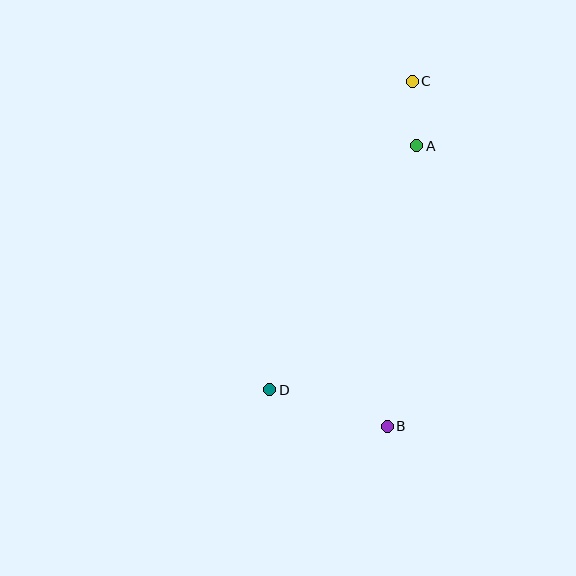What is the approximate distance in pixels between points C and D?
The distance between C and D is approximately 340 pixels.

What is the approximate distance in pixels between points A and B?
The distance between A and B is approximately 282 pixels.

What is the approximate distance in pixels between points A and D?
The distance between A and D is approximately 285 pixels.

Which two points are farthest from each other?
Points B and C are farthest from each other.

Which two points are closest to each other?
Points A and C are closest to each other.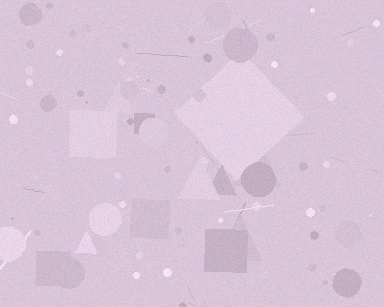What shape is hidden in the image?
A diamond is hidden in the image.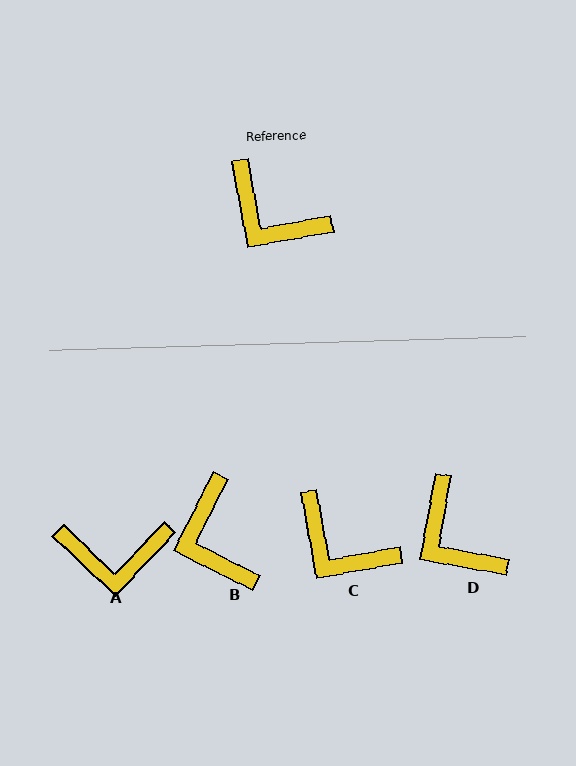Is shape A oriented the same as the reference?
No, it is off by about 36 degrees.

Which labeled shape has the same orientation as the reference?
C.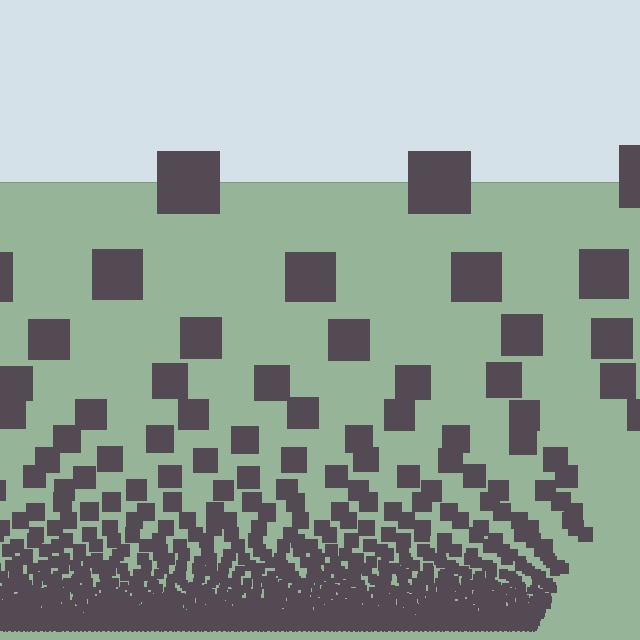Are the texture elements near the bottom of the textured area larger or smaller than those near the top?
Smaller. The gradient is inverted — elements near the bottom are smaller and denser.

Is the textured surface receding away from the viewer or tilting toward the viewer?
The surface appears to tilt toward the viewer. Texture elements get larger and sparser toward the top.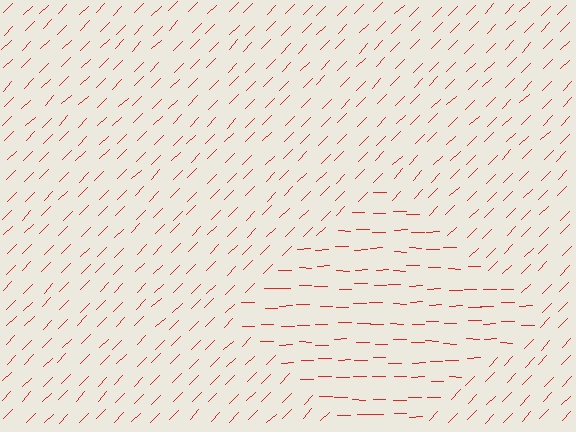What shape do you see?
I see a diamond.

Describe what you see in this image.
The image is filled with small red line segments. A diamond region in the image has lines oriented differently from the surrounding lines, creating a visible texture boundary.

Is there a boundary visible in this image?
Yes, there is a texture boundary formed by a change in line orientation.